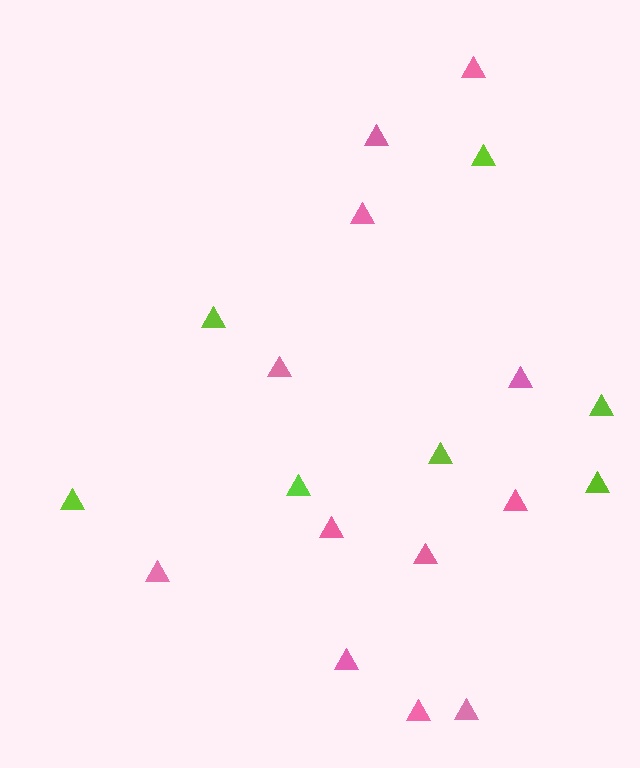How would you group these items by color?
There are 2 groups: one group of lime triangles (7) and one group of pink triangles (12).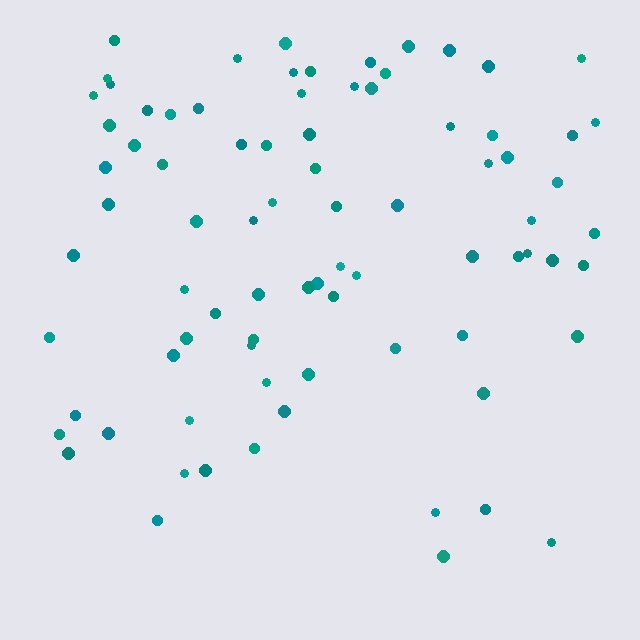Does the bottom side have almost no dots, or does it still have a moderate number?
Still a moderate number, just noticeably fewer than the top.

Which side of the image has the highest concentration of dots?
The top.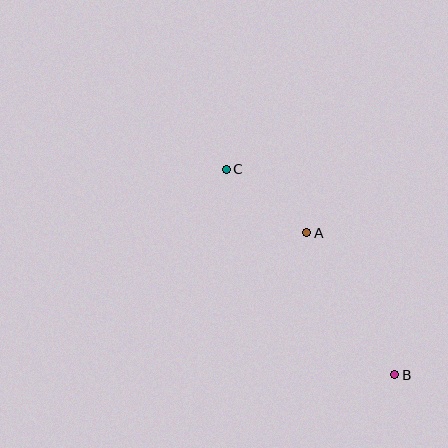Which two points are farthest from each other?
Points B and C are farthest from each other.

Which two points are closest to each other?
Points A and C are closest to each other.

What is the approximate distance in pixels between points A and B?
The distance between A and B is approximately 167 pixels.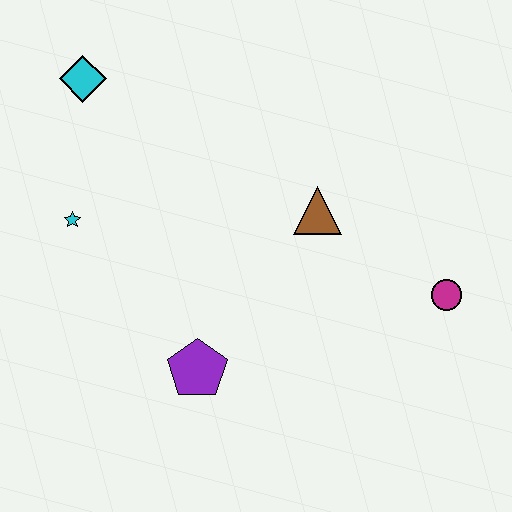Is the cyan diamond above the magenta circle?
Yes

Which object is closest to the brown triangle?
The magenta circle is closest to the brown triangle.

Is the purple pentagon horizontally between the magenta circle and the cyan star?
Yes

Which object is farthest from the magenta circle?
The cyan diamond is farthest from the magenta circle.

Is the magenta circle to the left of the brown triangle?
No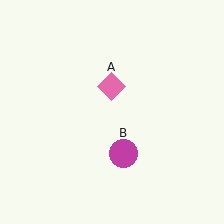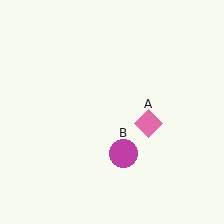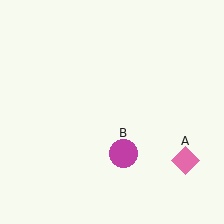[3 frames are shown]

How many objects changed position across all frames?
1 object changed position: pink diamond (object A).